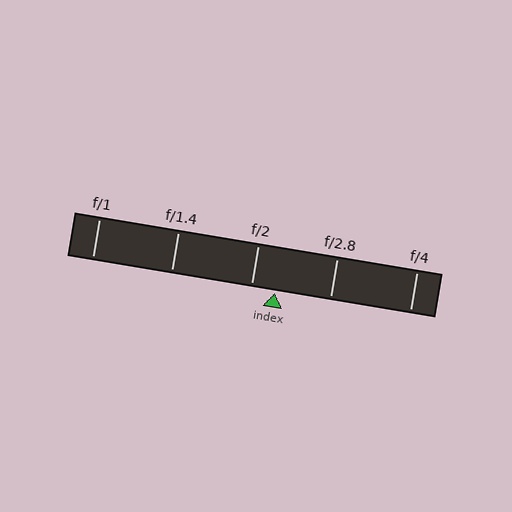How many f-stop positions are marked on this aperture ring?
There are 5 f-stop positions marked.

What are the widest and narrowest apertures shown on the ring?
The widest aperture shown is f/1 and the narrowest is f/4.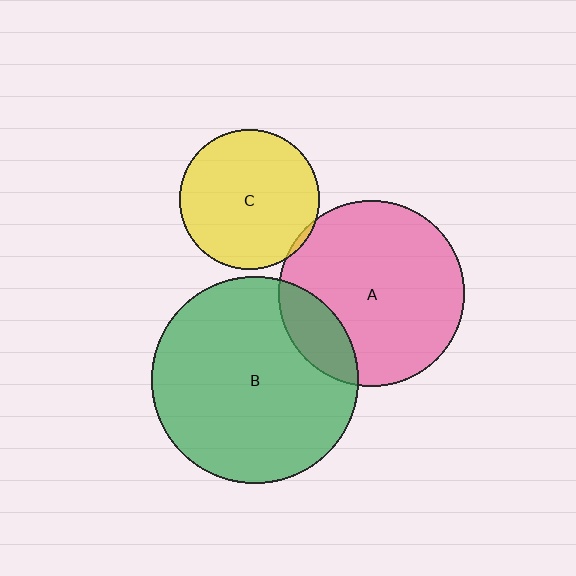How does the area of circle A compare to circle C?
Approximately 1.8 times.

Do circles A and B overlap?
Yes.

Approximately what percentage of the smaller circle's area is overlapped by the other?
Approximately 15%.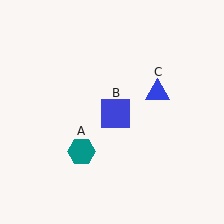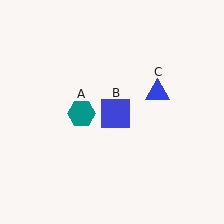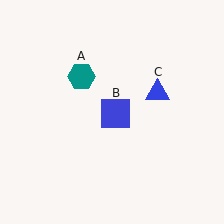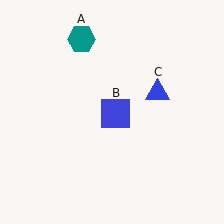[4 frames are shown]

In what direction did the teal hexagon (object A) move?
The teal hexagon (object A) moved up.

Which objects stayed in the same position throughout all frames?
Blue square (object B) and blue triangle (object C) remained stationary.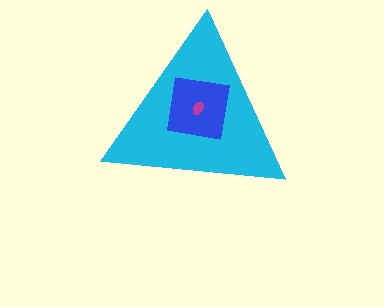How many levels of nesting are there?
3.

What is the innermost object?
The magenta ellipse.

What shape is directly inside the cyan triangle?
The blue square.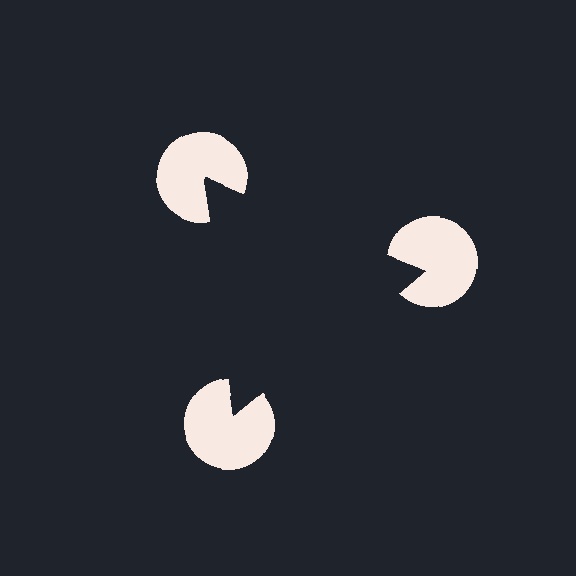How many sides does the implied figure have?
3 sides.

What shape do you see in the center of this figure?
An illusory triangle — its edges are inferred from the aligned wedge cuts in the pac-man discs, not physically drawn.